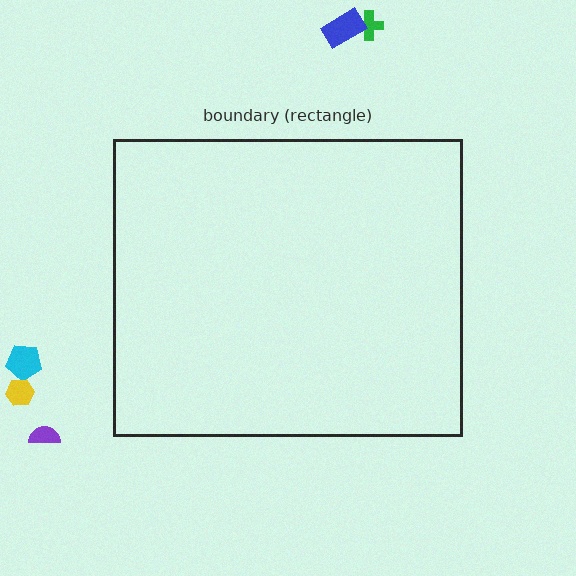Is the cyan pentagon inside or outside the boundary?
Outside.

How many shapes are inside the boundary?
0 inside, 5 outside.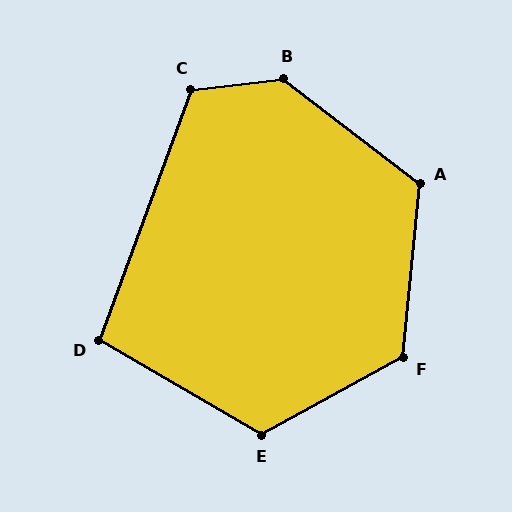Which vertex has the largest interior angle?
B, at approximately 136 degrees.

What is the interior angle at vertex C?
Approximately 116 degrees (obtuse).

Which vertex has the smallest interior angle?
D, at approximately 100 degrees.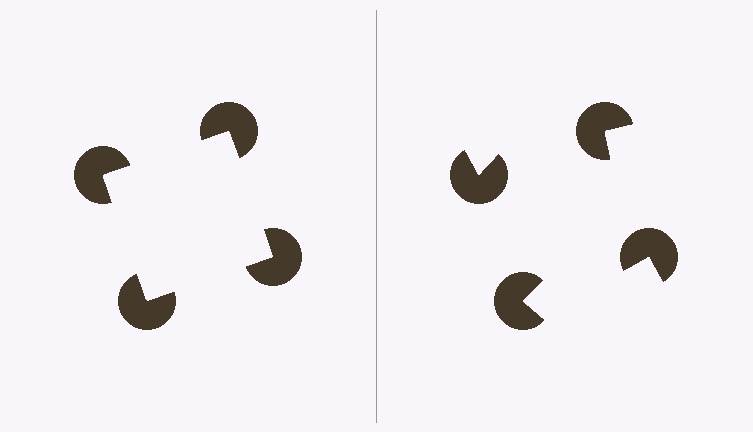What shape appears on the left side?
An illusory square.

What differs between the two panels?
The pac-man discs are positioned identically on both sides; only the wedge orientations differ. On the left they align to a square; on the right they are misaligned.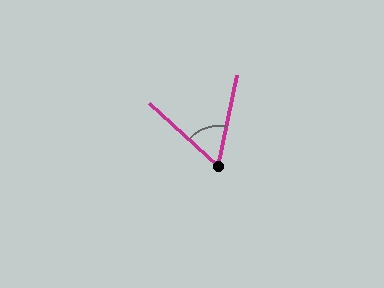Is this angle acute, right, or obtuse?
It is acute.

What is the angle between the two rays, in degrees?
Approximately 60 degrees.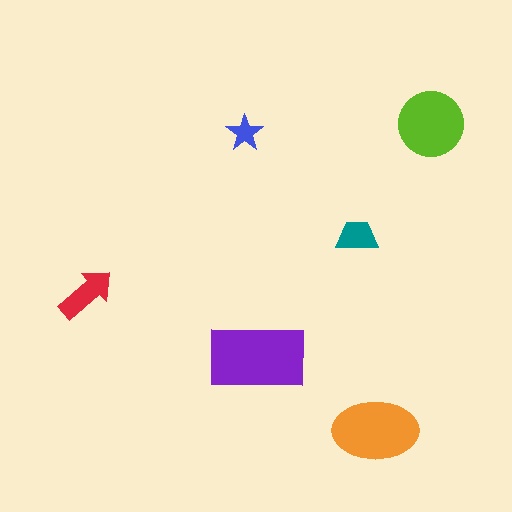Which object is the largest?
The purple rectangle.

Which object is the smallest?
The blue star.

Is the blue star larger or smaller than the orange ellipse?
Smaller.